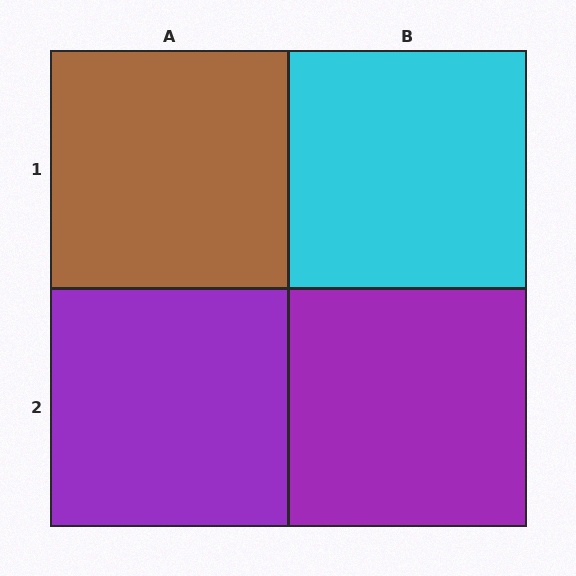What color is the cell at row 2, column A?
Purple.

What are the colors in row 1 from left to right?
Brown, cyan.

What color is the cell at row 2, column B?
Purple.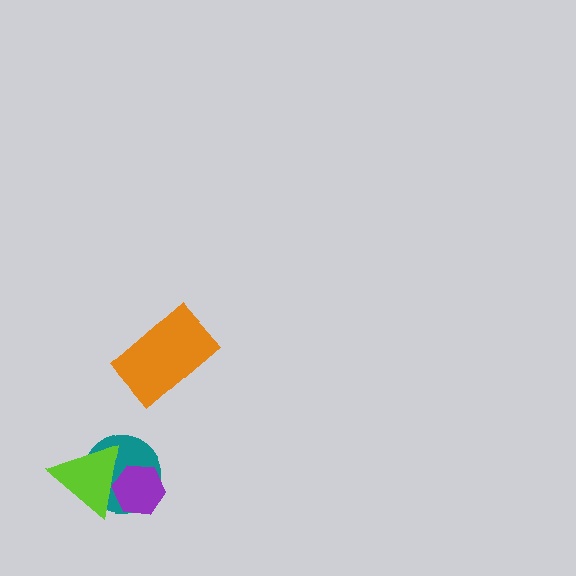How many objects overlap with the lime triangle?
2 objects overlap with the lime triangle.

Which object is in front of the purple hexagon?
The lime triangle is in front of the purple hexagon.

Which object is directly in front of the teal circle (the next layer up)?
The purple hexagon is directly in front of the teal circle.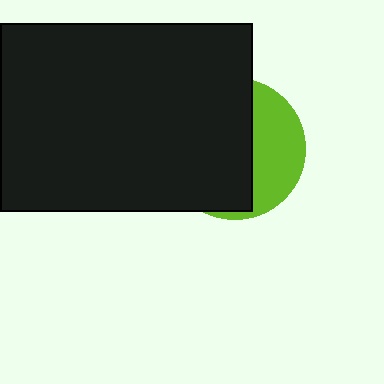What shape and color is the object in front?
The object in front is a black rectangle.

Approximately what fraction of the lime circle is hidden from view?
Roughly 64% of the lime circle is hidden behind the black rectangle.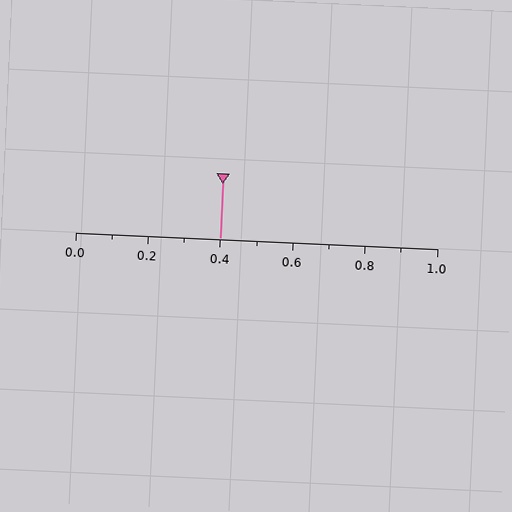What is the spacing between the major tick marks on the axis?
The major ticks are spaced 0.2 apart.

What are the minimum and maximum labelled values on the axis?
The axis runs from 0.0 to 1.0.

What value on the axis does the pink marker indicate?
The marker indicates approximately 0.4.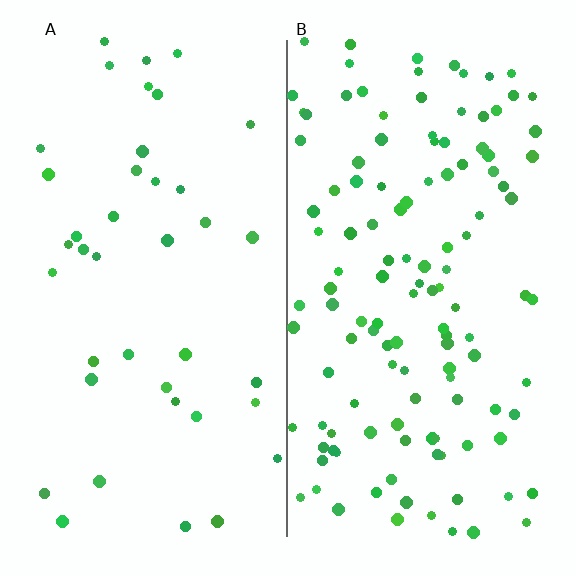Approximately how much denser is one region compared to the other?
Approximately 3.1× — region B over region A.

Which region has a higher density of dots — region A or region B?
B (the right).